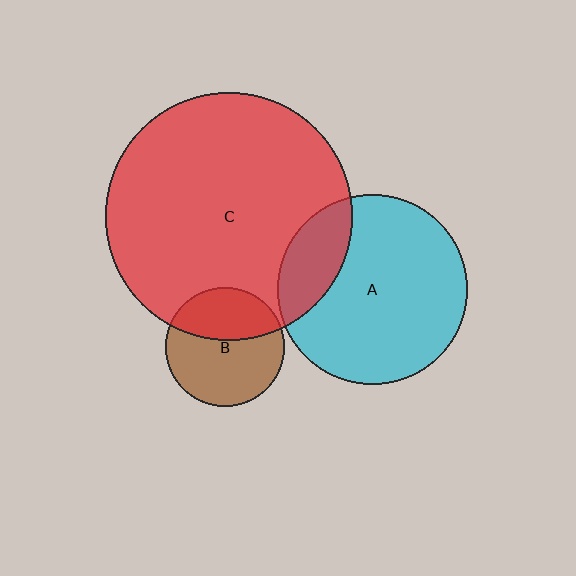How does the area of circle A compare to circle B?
Approximately 2.5 times.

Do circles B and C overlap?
Yes.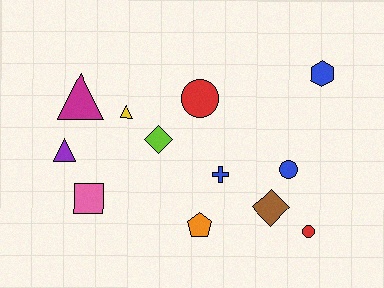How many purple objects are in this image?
There is 1 purple object.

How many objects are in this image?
There are 12 objects.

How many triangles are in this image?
There are 3 triangles.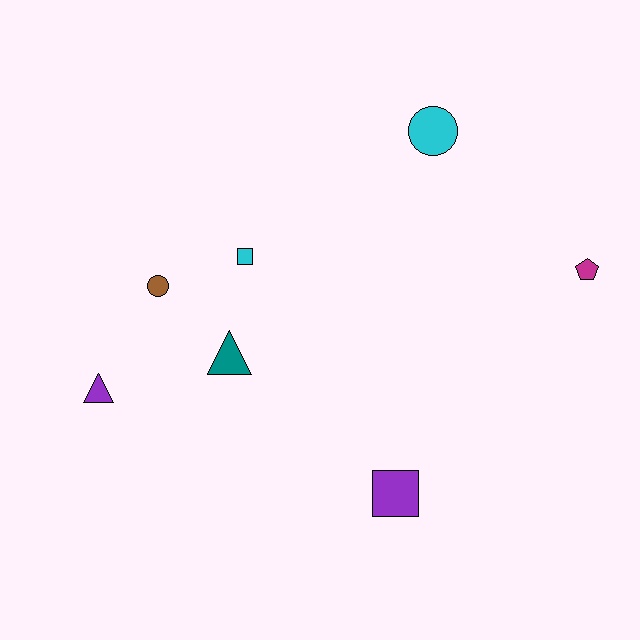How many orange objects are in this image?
There are no orange objects.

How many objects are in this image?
There are 7 objects.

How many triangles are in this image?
There are 2 triangles.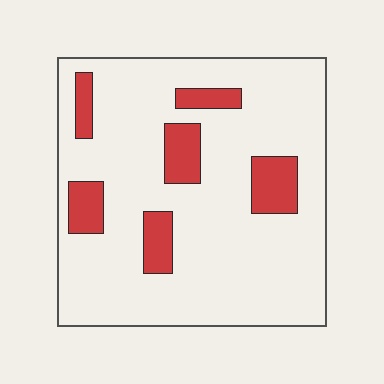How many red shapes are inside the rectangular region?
6.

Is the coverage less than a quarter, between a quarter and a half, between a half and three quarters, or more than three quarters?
Less than a quarter.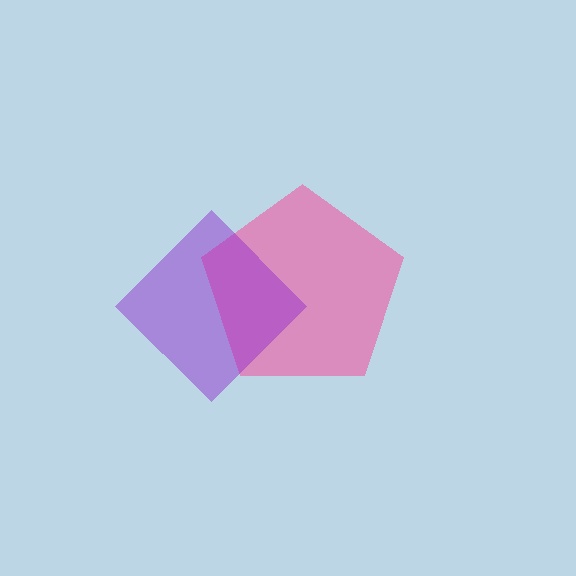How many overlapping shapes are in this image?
There are 2 overlapping shapes in the image.